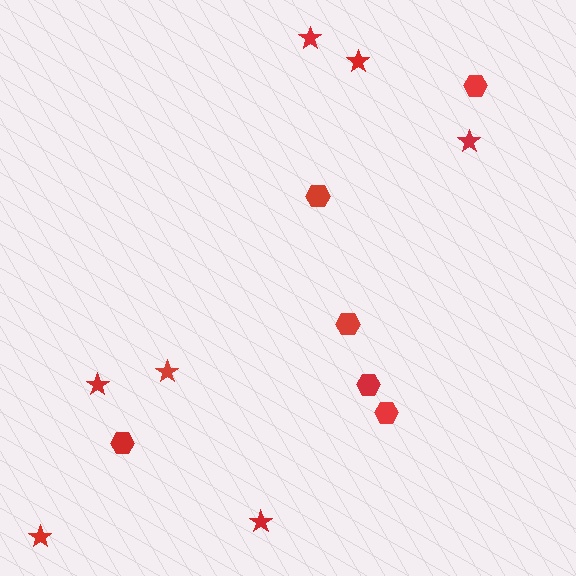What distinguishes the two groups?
There are 2 groups: one group of hexagons (6) and one group of stars (7).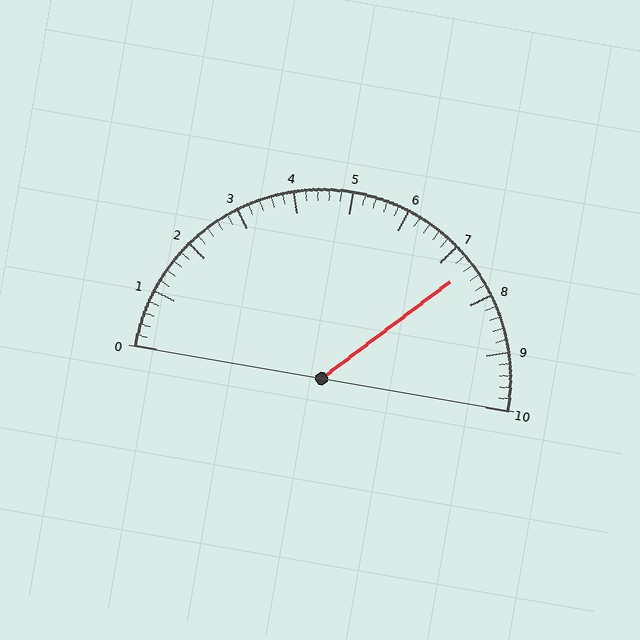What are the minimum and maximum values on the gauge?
The gauge ranges from 0 to 10.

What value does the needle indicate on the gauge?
The needle indicates approximately 7.4.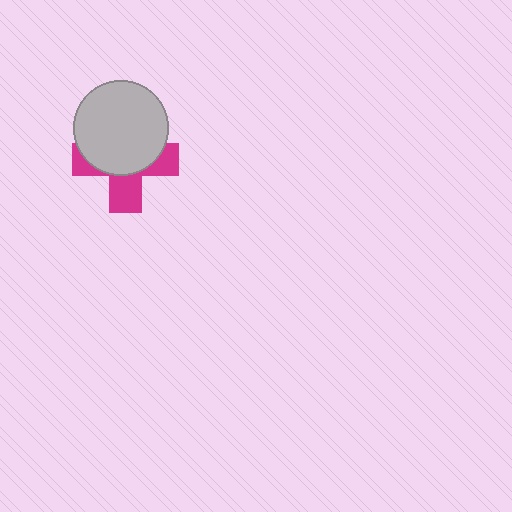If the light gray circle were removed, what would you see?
You would see the complete magenta cross.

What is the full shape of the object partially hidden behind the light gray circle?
The partially hidden object is a magenta cross.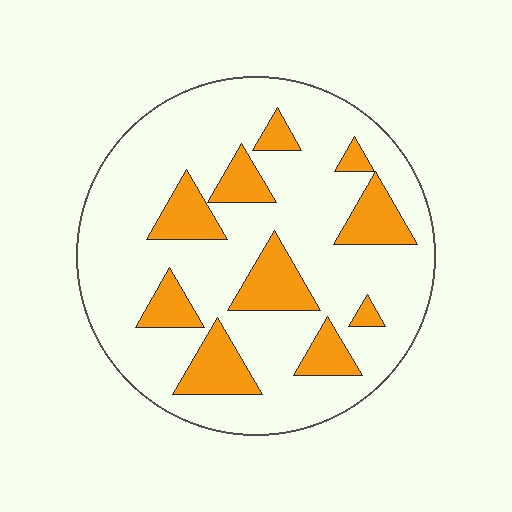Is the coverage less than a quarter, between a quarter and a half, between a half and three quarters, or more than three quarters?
Less than a quarter.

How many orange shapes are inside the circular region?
10.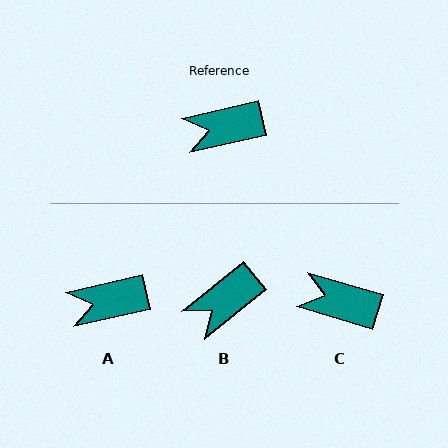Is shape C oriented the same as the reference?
No, it is off by about 30 degrees.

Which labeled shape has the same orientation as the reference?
A.